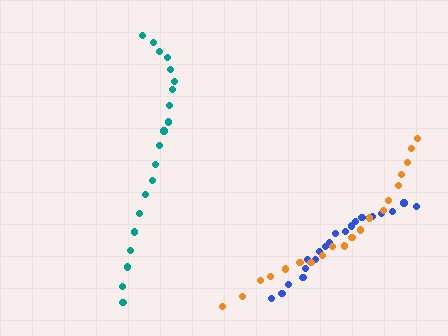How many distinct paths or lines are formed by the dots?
There are 3 distinct paths.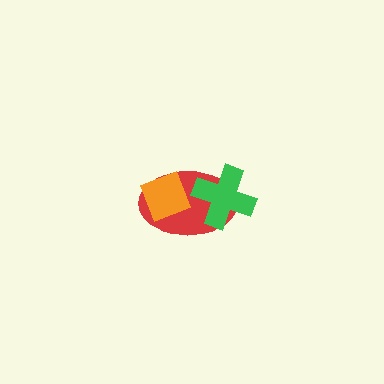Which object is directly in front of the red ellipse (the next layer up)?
The green cross is directly in front of the red ellipse.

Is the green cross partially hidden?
No, no other shape covers it.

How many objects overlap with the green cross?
1 object overlaps with the green cross.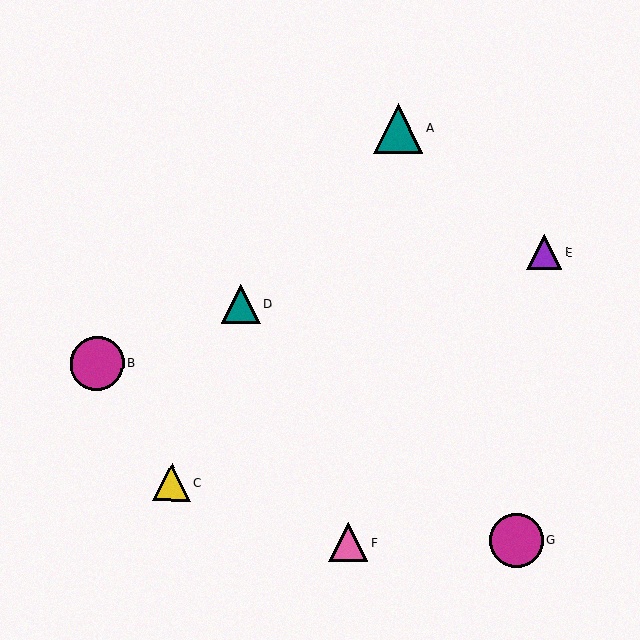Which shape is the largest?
The magenta circle (labeled B) is the largest.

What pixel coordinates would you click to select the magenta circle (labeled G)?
Click at (516, 540) to select the magenta circle G.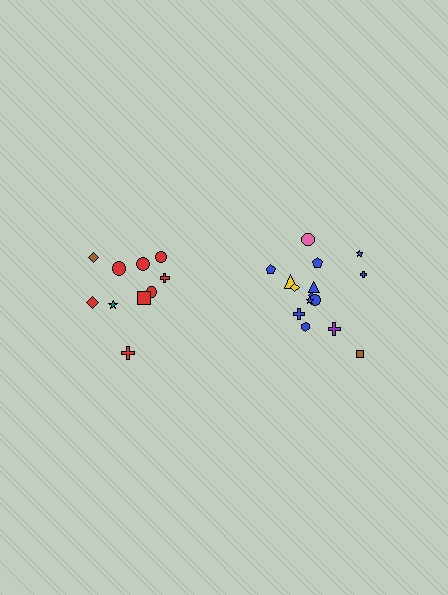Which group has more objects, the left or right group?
The right group.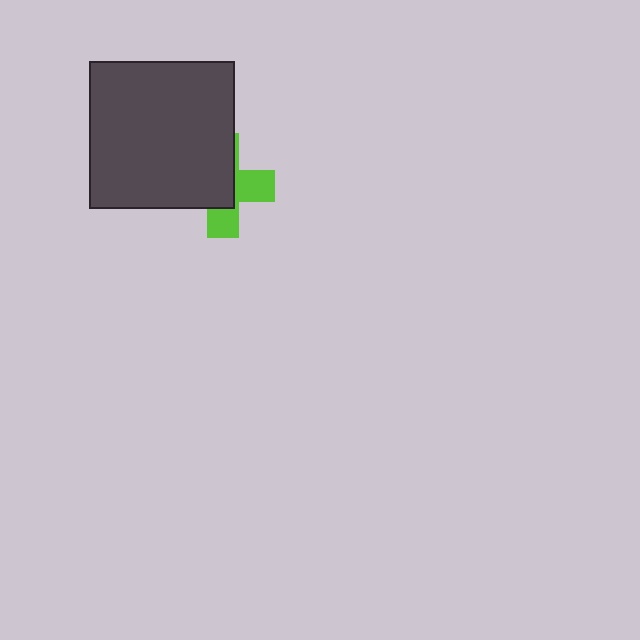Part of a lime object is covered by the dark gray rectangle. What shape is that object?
It is a cross.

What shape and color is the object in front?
The object in front is a dark gray rectangle.